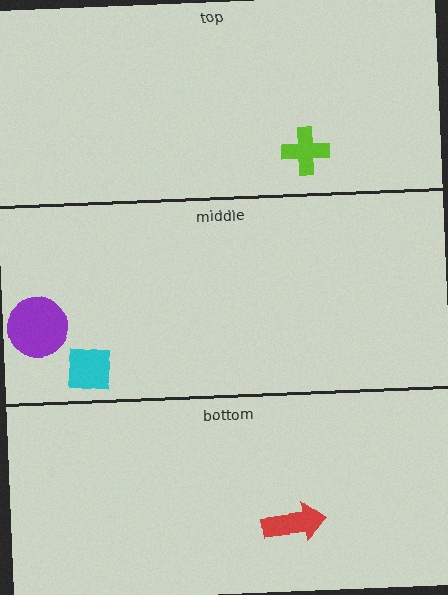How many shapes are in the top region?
1.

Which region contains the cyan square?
The middle region.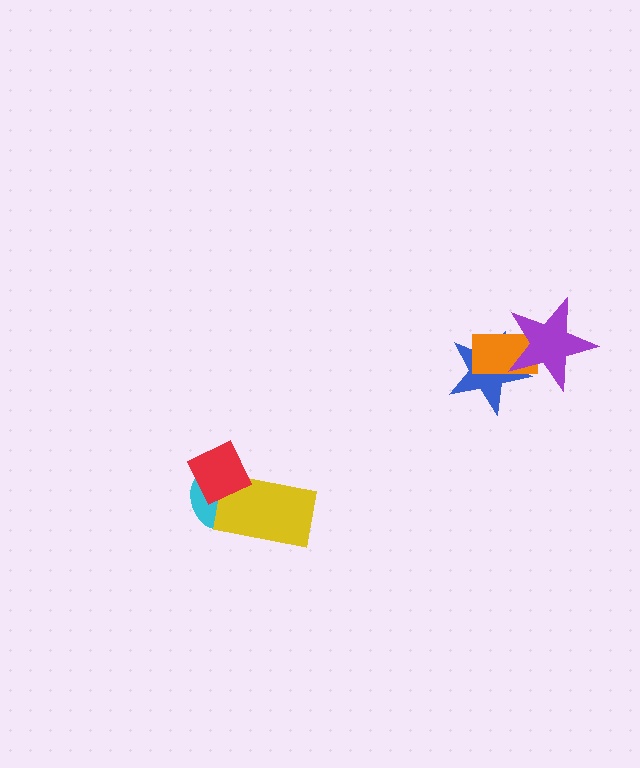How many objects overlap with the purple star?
2 objects overlap with the purple star.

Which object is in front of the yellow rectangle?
The red diamond is in front of the yellow rectangle.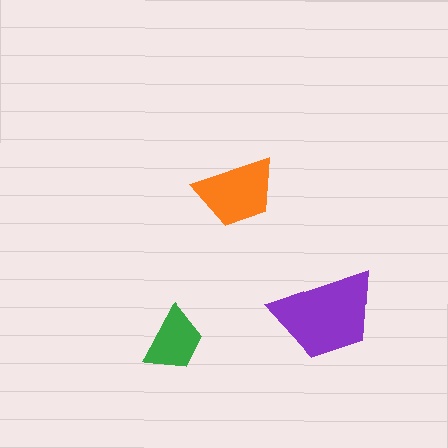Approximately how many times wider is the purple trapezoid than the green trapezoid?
About 1.5 times wider.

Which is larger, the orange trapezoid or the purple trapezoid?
The purple one.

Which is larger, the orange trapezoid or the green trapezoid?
The orange one.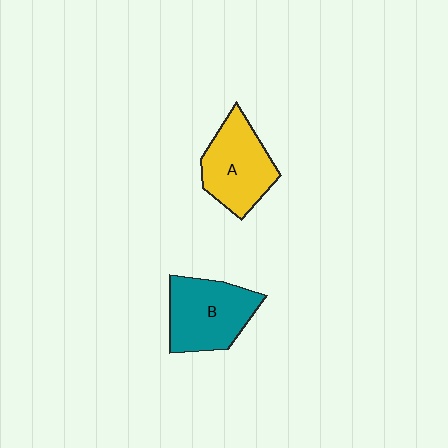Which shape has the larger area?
Shape B (teal).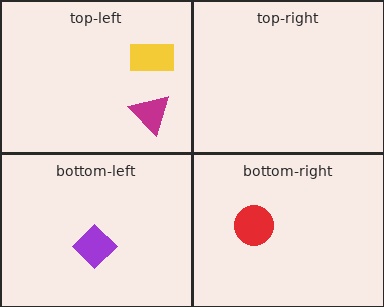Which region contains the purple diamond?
The bottom-left region.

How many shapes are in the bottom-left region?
1.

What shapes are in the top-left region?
The yellow rectangle, the magenta triangle.